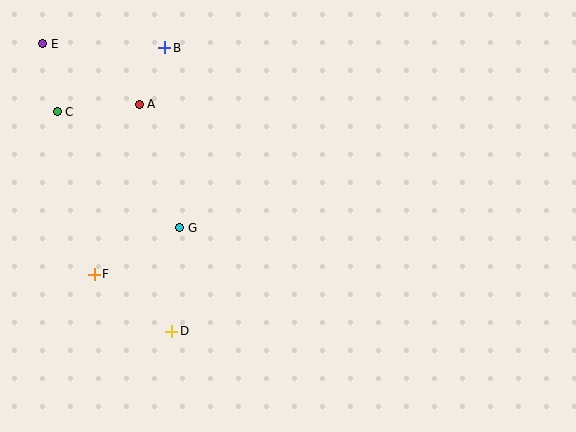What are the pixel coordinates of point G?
Point G is at (180, 228).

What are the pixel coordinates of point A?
Point A is at (139, 104).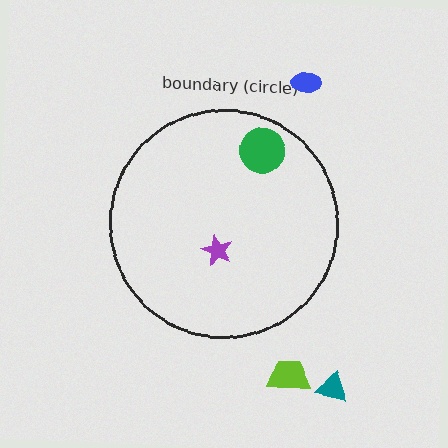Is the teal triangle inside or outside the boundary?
Outside.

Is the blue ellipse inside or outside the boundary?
Outside.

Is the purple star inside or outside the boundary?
Inside.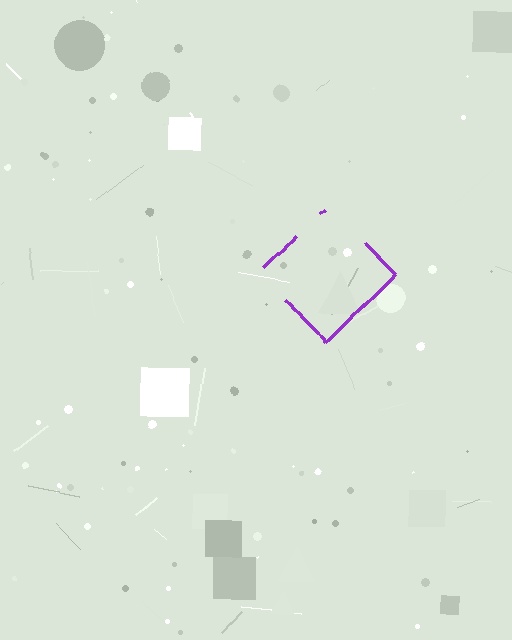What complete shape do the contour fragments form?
The contour fragments form a diamond.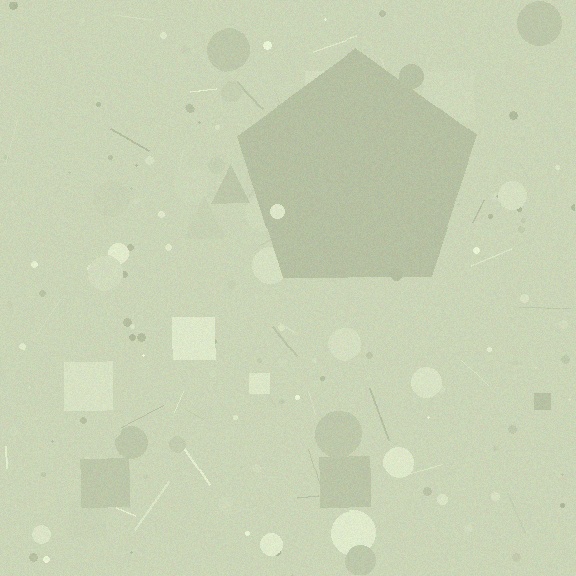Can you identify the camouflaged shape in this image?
The camouflaged shape is a pentagon.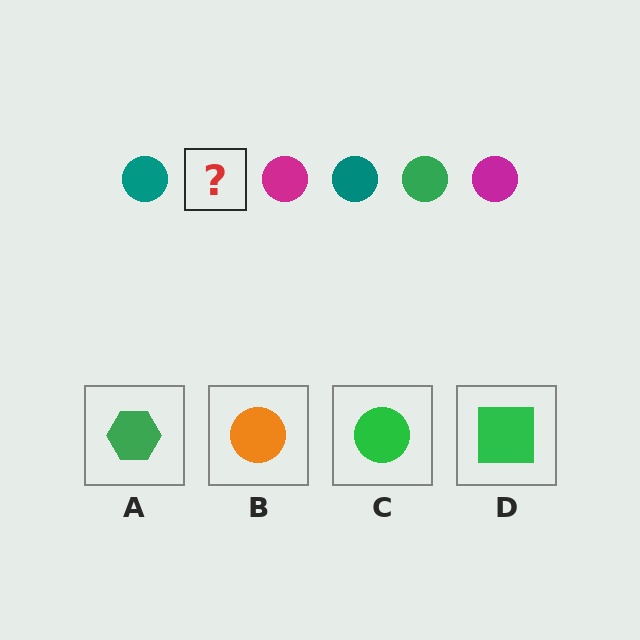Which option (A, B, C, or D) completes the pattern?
C.